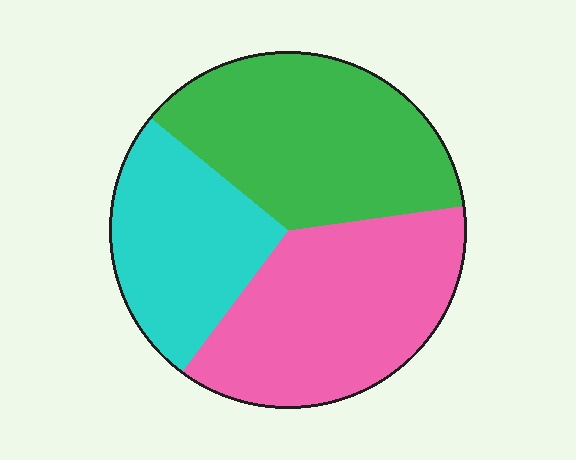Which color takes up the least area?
Cyan, at roughly 25%.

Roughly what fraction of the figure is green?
Green takes up between a quarter and a half of the figure.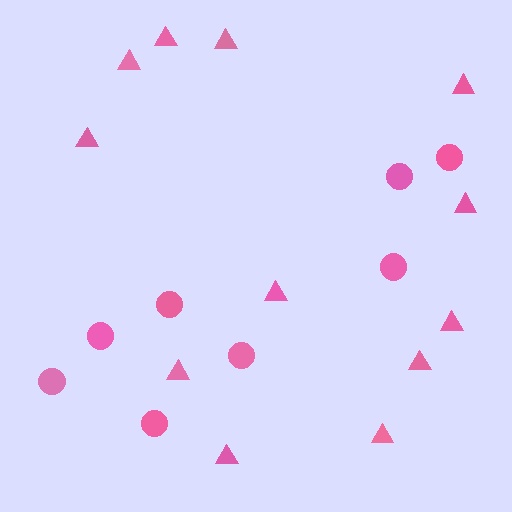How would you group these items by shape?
There are 2 groups: one group of triangles (12) and one group of circles (8).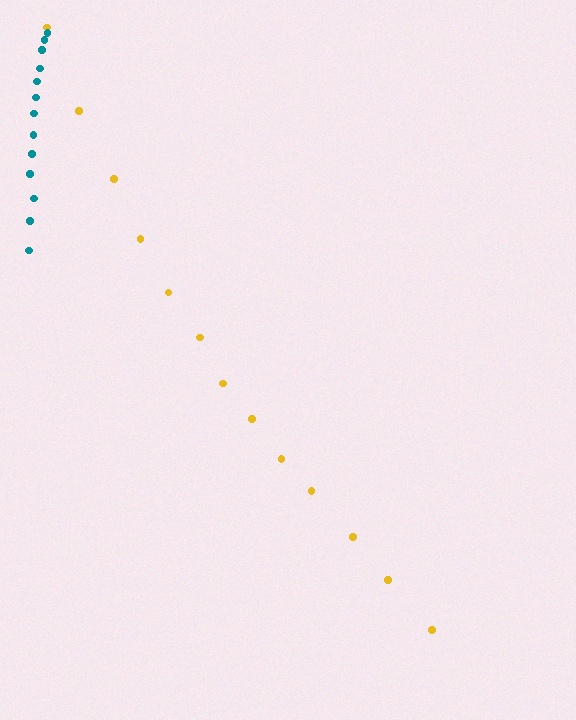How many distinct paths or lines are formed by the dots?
There are 2 distinct paths.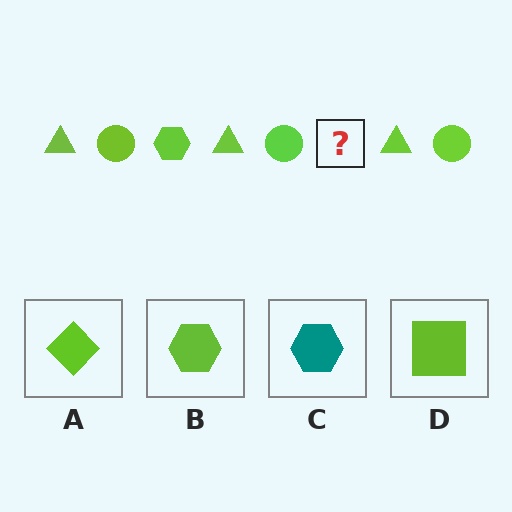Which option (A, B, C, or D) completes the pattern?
B.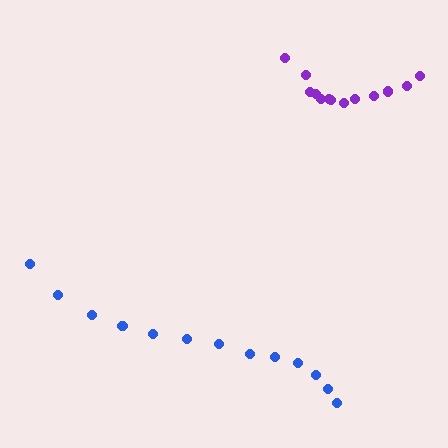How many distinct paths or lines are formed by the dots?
There are 2 distinct paths.